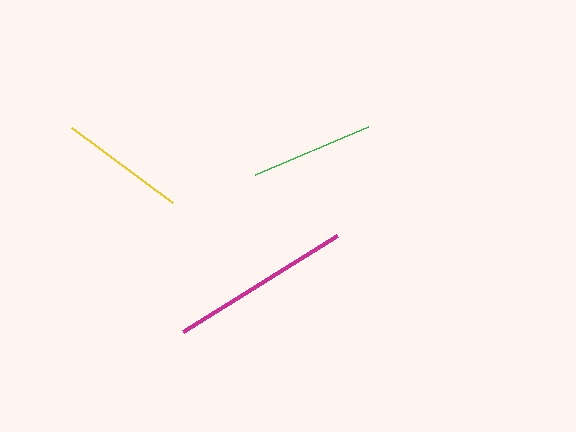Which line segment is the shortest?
The green line is the shortest at approximately 123 pixels.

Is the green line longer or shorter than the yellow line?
The yellow line is longer than the green line.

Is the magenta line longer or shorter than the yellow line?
The magenta line is longer than the yellow line.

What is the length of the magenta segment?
The magenta segment is approximately 182 pixels long.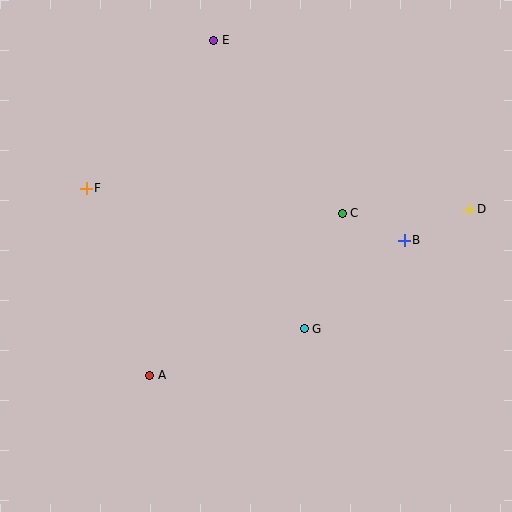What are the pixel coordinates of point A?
Point A is at (150, 375).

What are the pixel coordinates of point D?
Point D is at (469, 209).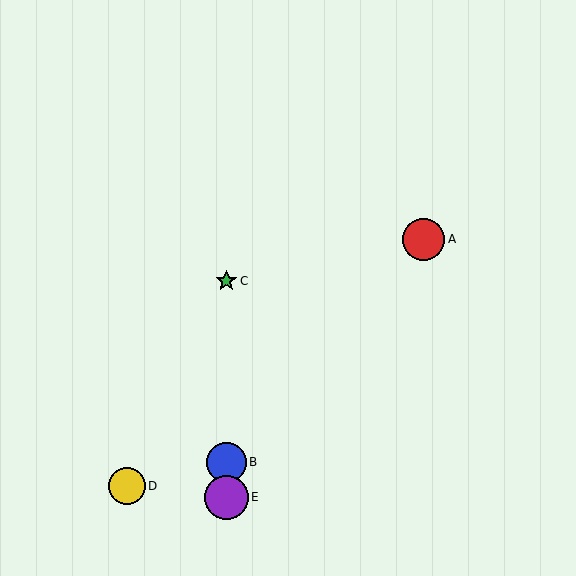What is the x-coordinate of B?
Object B is at x≈226.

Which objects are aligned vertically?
Objects B, C, E are aligned vertically.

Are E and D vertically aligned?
No, E is at x≈226 and D is at x≈127.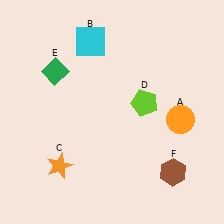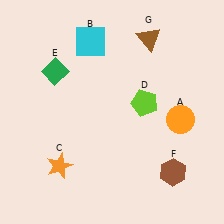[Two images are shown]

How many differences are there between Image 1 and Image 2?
There is 1 difference between the two images.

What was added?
A brown triangle (G) was added in Image 2.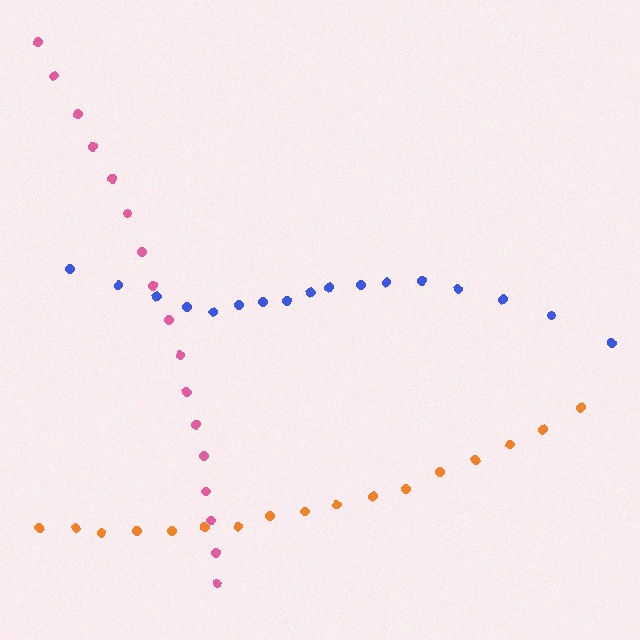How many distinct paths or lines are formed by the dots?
There are 3 distinct paths.